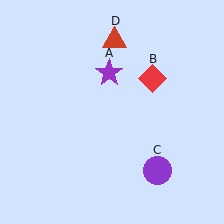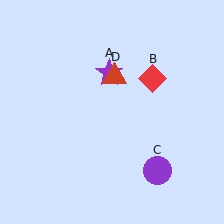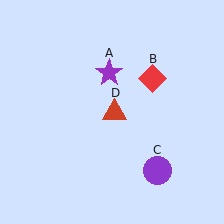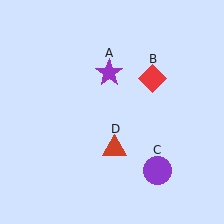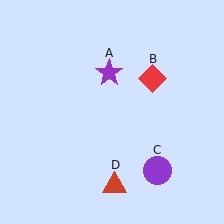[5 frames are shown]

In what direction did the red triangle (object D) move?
The red triangle (object D) moved down.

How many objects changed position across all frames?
1 object changed position: red triangle (object D).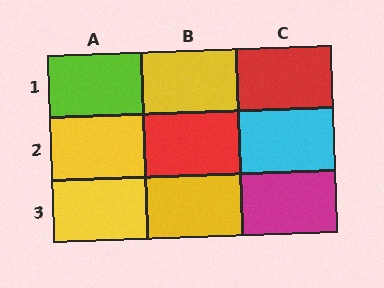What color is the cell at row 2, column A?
Yellow.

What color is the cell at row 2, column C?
Cyan.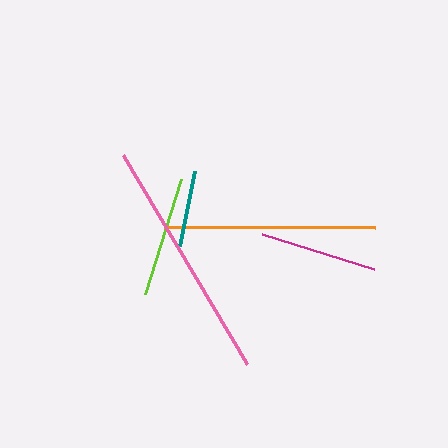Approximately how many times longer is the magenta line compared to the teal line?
The magenta line is approximately 1.5 times the length of the teal line.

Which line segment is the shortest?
The teal line is the shortest at approximately 77 pixels.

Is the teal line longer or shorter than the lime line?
The lime line is longer than the teal line.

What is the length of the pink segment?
The pink segment is approximately 243 pixels long.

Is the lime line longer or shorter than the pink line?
The pink line is longer than the lime line.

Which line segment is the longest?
The pink line is the longest at approximately 243 pixels.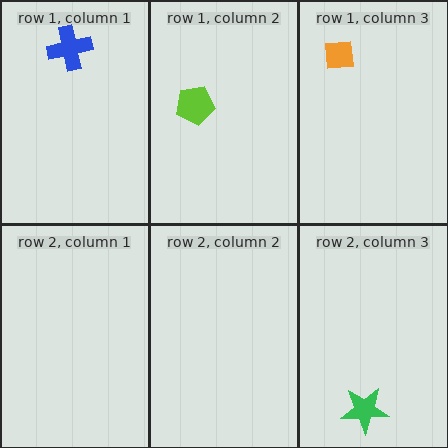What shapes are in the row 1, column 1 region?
The blue cross.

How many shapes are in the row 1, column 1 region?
1.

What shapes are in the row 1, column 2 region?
The lime pentagon.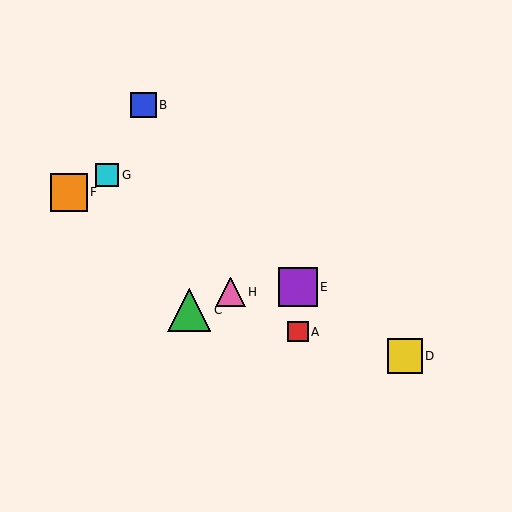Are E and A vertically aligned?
Yes, both are at x≈298.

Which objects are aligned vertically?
Objects A, E are aligned vertically.